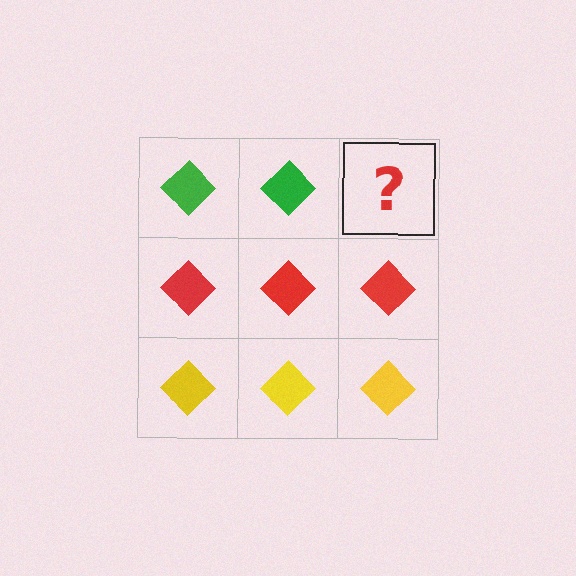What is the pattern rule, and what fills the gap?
The rule is that each row has a consistent color. The gap should be filled with a green diamond.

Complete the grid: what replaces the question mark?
The question mark should be replaced with a green diamond.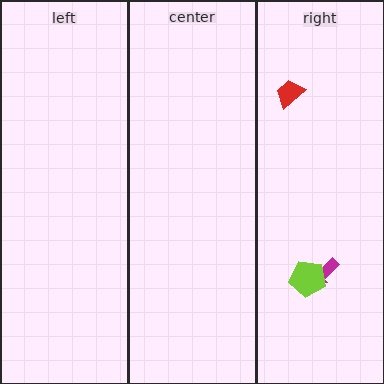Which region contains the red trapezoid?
The right region.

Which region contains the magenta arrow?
The right region.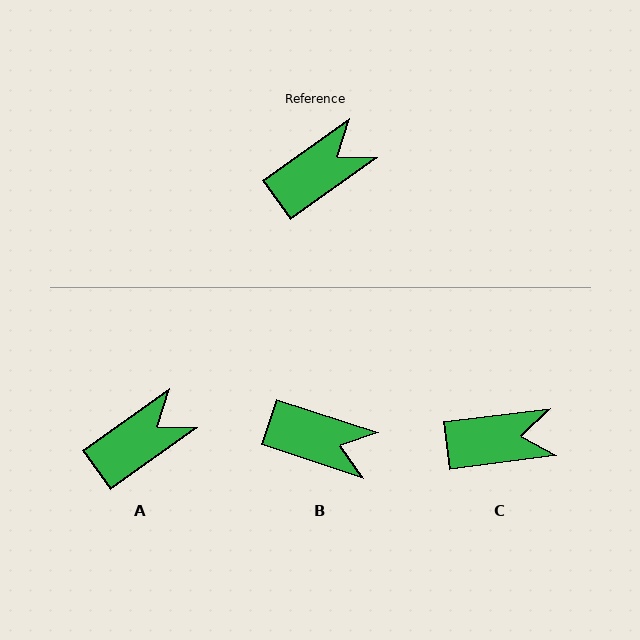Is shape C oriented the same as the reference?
No, it is off by about 28 degrees.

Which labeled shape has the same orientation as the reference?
A.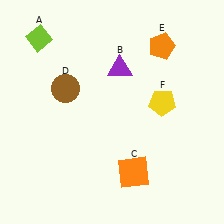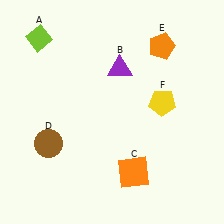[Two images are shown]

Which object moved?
The brown circle (D) moved down.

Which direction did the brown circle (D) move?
The brown circle (D) moved down.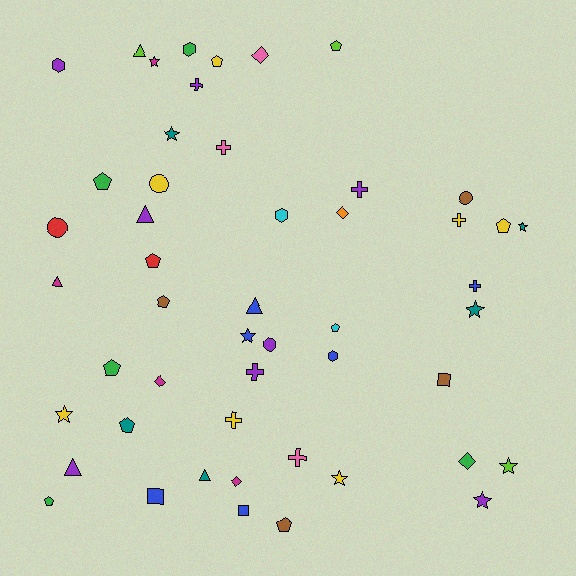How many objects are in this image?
There are 50 objects.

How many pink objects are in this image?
There are 3 pink objects.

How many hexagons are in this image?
There are 4 hexagons.